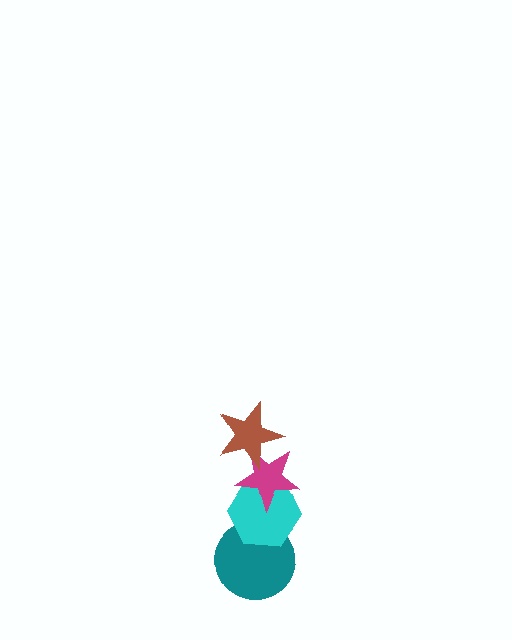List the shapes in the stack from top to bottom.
From top to bottom: the brown star, the magenta star, the cyan hexagon, the teal circle.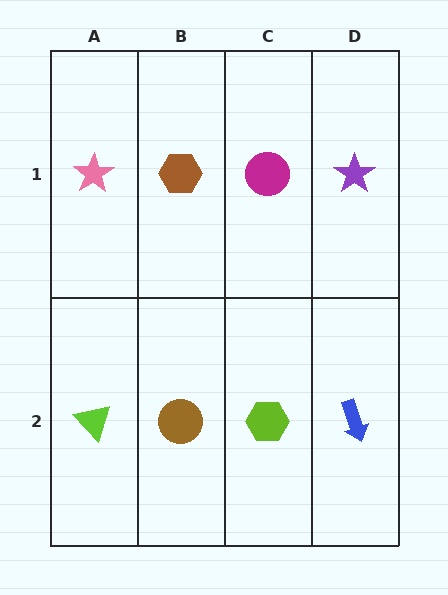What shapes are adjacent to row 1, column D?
A blue arrow (row 2, column D), a magenta circle (row 1, column C).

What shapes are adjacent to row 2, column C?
A magenta circle (row 1, column C), a brown circle (row 2, column B), a blue arrow (row 2, column D).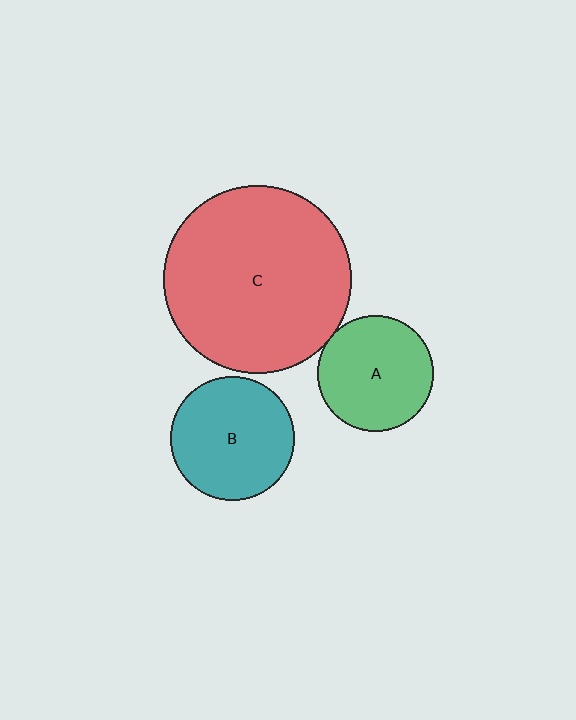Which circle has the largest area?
Circle C (red).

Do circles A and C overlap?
Yes.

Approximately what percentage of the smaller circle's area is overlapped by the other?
Approximately 5%.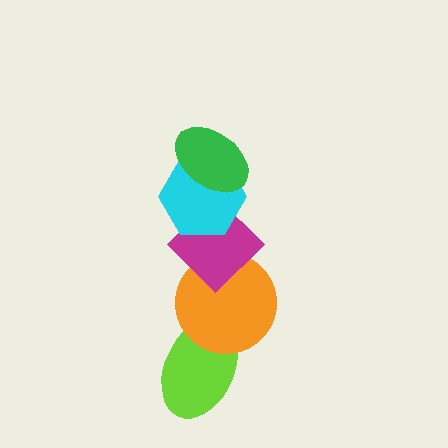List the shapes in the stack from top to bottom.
From top to bottom: the green ellipse, the cyan hexagon, the magenta diamond, the orange circle, the lime ellipse.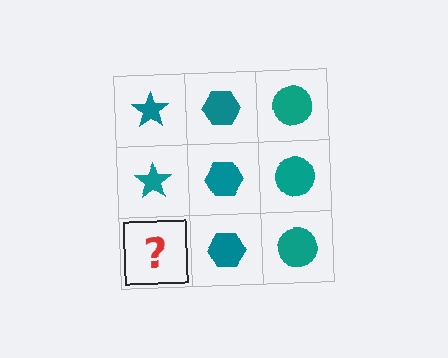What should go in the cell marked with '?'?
The missing cell should contain a teal star.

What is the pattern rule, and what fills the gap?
The rule is that each column has a consistent shape. The gap should be filled with a teal star.